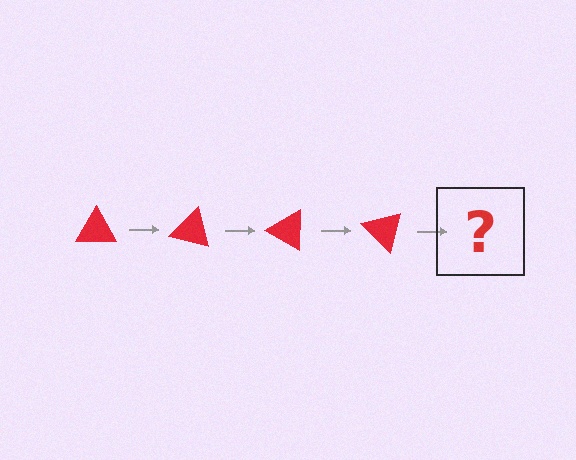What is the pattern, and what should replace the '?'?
The pattern is that the triangle rotates 15 degrees each step. The '?' should be a red triangle rotated 60 degrees.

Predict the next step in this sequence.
The next step is a red triangle rotated 60 degrees.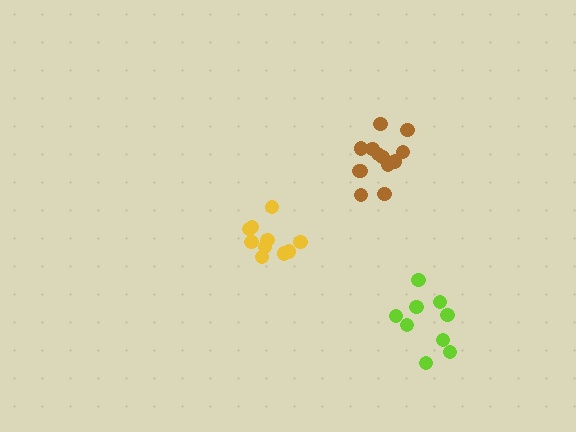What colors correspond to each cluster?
The clusters are colored: brown, yellow, lime.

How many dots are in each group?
Group 1: 14 dots, Group 2: 10 dots, Group 3: 9 dots (33 total).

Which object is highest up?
The brown cluster is topmost.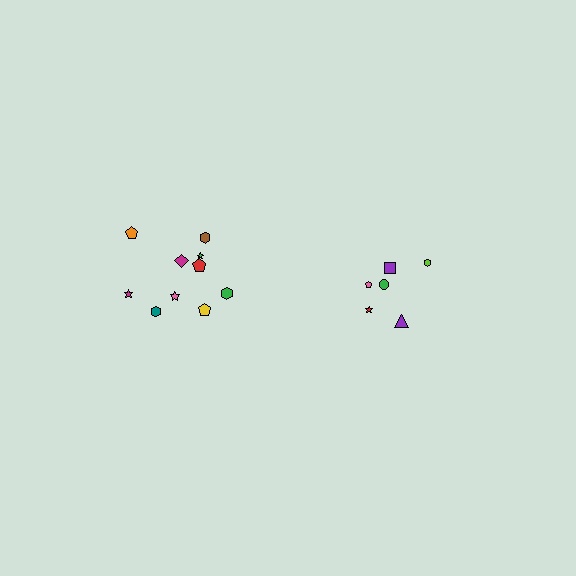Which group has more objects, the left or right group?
The left group.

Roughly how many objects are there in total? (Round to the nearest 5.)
Roughly 15 objects in total.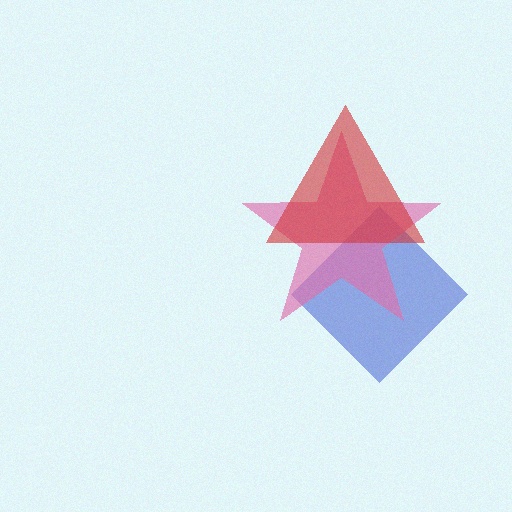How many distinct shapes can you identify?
There are 3 distinct shapes: a blue diamond, a pink star, a red triangle.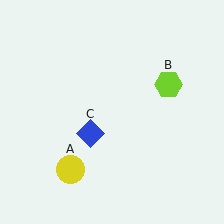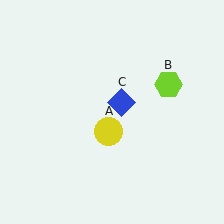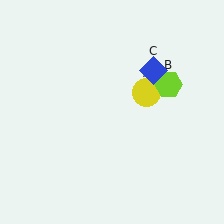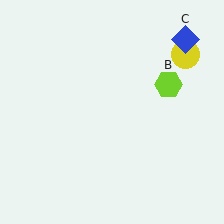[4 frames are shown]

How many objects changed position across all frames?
2 objects changed position: yellow circle (object A), blue diamond (object C).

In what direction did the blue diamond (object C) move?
The blue diamond (object C) moved up and to the right.